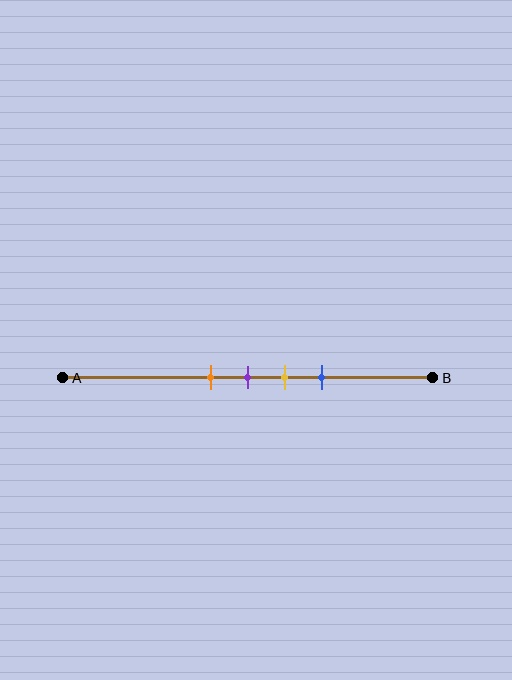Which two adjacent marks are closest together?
The orange and purple marks are the closest adjacent pair.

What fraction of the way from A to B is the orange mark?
The orange mark is approximately 40% (0.4) of the way from A to B.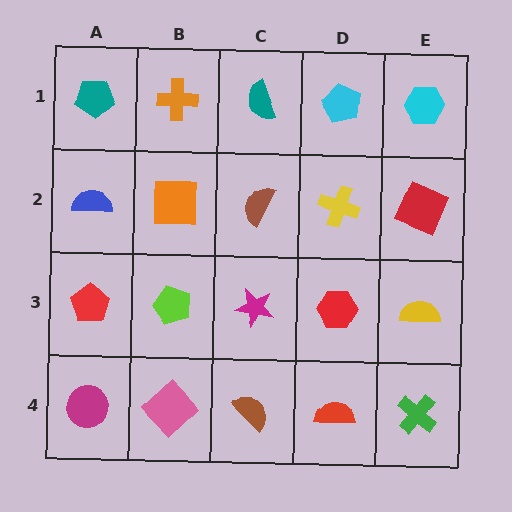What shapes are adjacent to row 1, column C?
A brown semicircle (row 2, column C), an orange cross (row 1, column B), a cyan pentagon (row 1, column D).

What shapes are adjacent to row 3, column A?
A blue semicircle (row 2, column A), a magenta circle (row 4, column A), a lime pentagon (row 3, column B).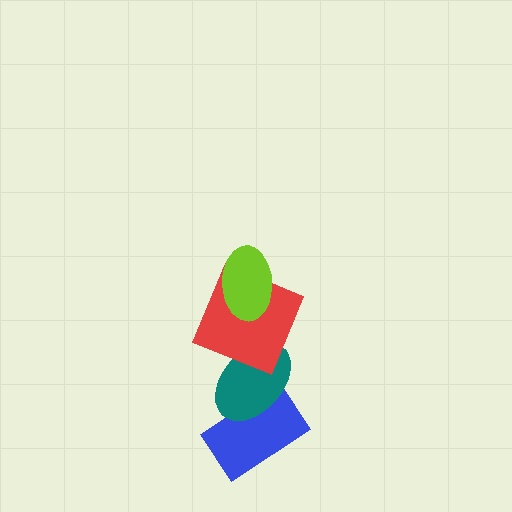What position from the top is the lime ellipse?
The lime ellipse is 1st from the top.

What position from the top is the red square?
The red square is 2nd from the top.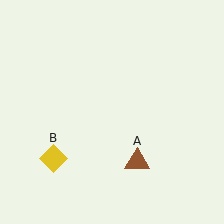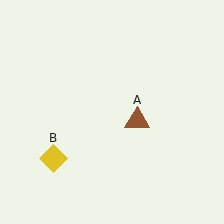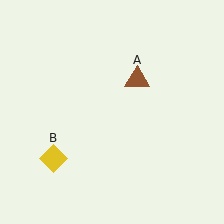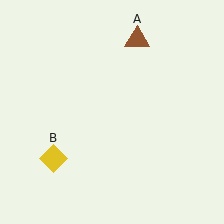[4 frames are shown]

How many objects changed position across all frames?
1 object changed position: brown triangle (object A).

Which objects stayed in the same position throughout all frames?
Yellow diamond (object B) remained stationary.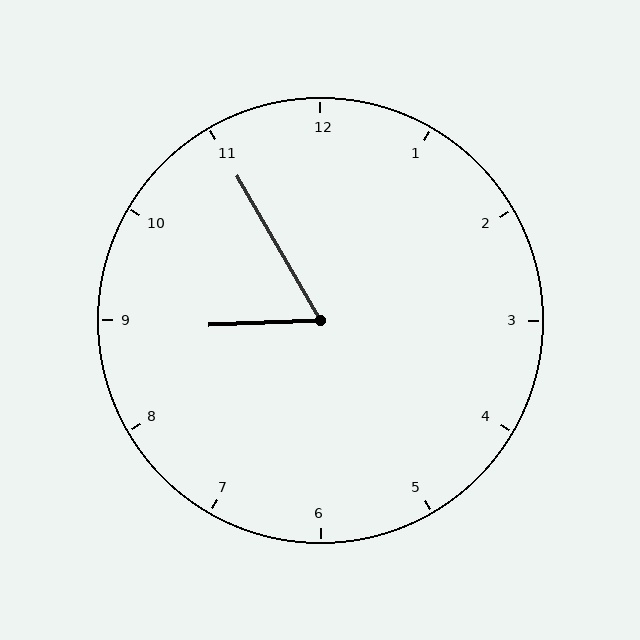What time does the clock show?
8:55.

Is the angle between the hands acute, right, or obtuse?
It is acute.